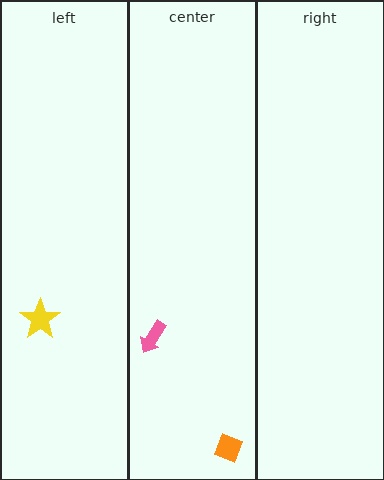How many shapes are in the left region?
1.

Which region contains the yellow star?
The left region.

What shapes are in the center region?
The orange diamond, the pink arrow.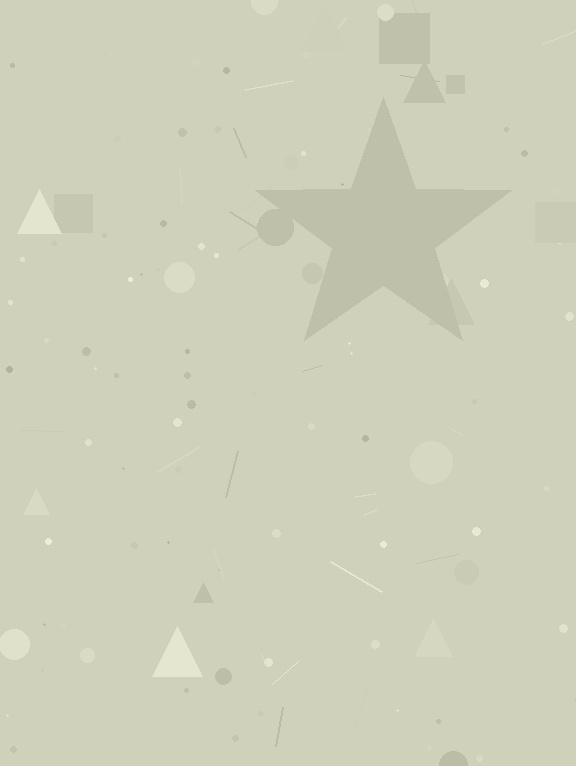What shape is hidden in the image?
A star is hidden in the image.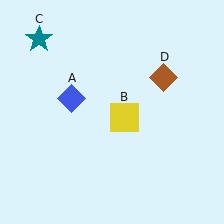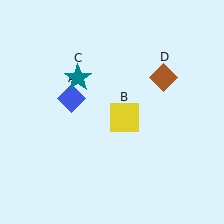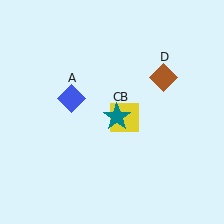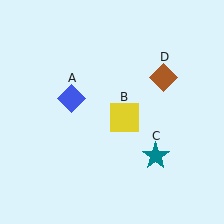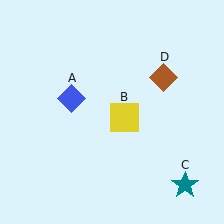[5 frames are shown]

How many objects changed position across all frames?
1 object changed position: teal star (object C).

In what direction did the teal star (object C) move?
The teal star (object C) moved down and to the right.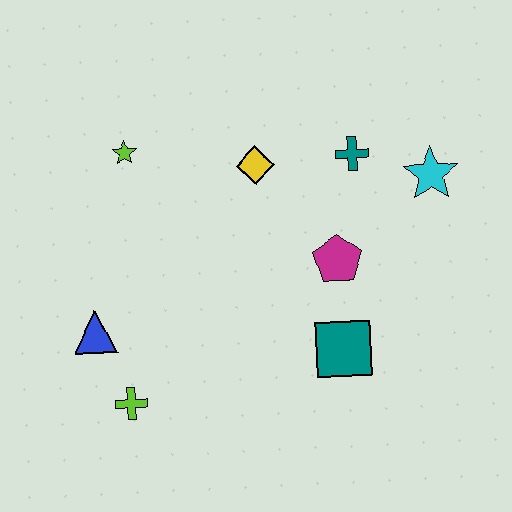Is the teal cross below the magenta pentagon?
No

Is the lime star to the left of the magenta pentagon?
Yes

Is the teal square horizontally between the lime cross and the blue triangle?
No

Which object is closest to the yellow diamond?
The teal cross is closest to the yellow diamond.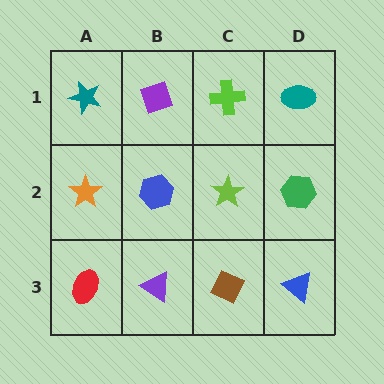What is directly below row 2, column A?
A red ellipse.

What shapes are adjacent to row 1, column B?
A blue hexagon (row 2, column B), a teal star (row 1, column A), a lime cross (row 1, column C).